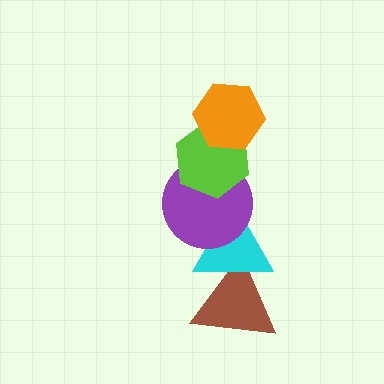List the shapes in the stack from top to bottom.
From top to bottom: the orange hexagon, the lime hexagon, the purple circle, the cyan triangle, the brown triangle.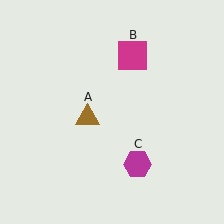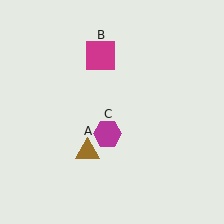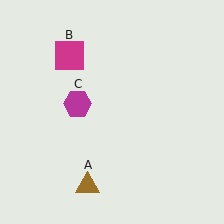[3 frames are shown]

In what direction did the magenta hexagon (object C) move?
The magenta hexagon (object C) moved up and to the left.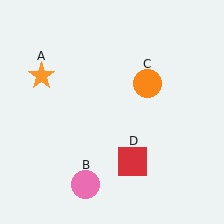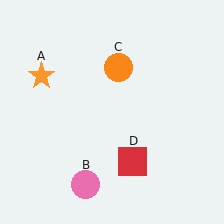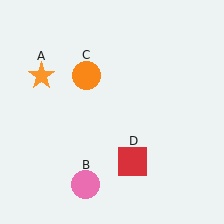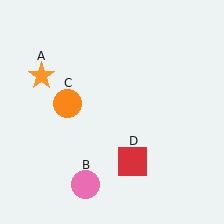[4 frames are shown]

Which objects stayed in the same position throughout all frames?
Orange star (object A) and pink circle (object B) and red square (object D) remained stationary.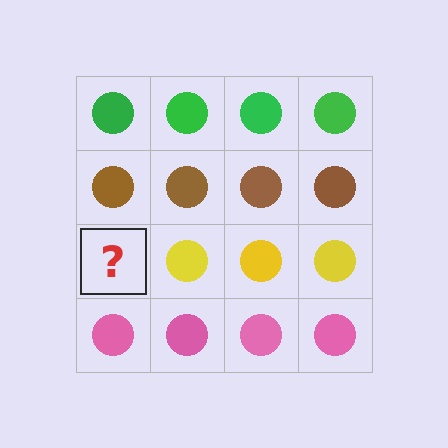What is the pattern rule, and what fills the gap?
The rule is that each row has a consistent color. The gap should be filled with a yellow circle.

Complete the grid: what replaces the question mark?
The question mark should be replaced with a yellow circle.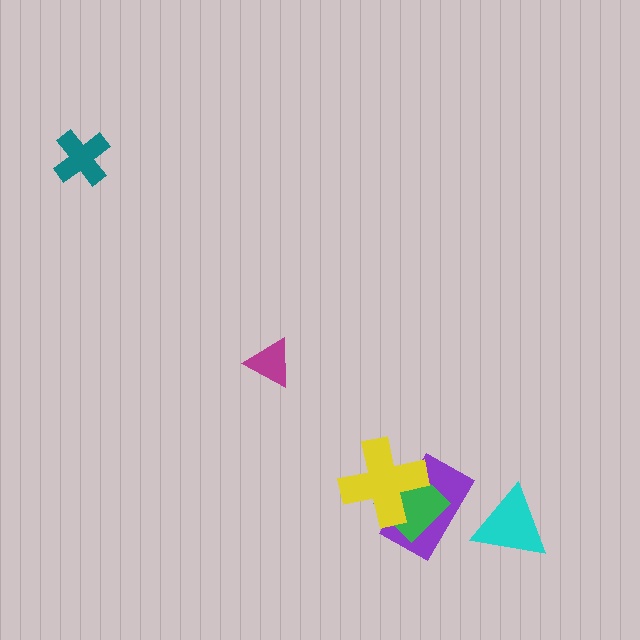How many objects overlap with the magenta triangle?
0 objects overlap with the magenta triangle.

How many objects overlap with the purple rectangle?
2 objects overlap with the purple rectangle.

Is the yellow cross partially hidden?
No, no other shape covers it.